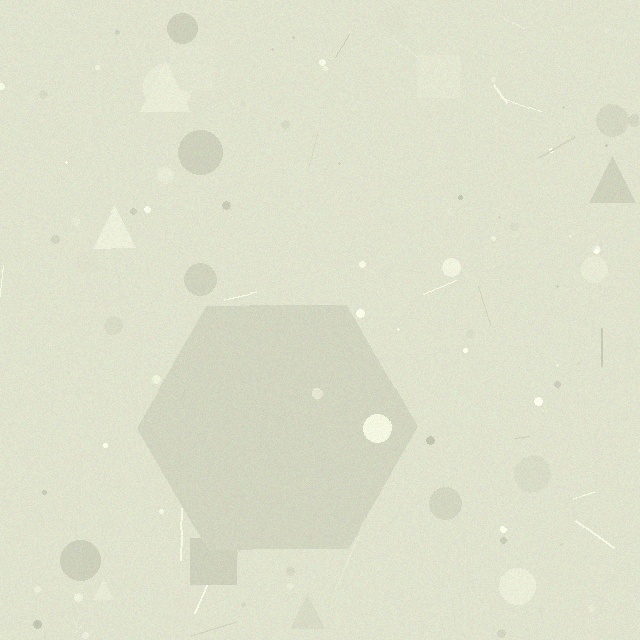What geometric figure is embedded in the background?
A hexagon is embedded in the background.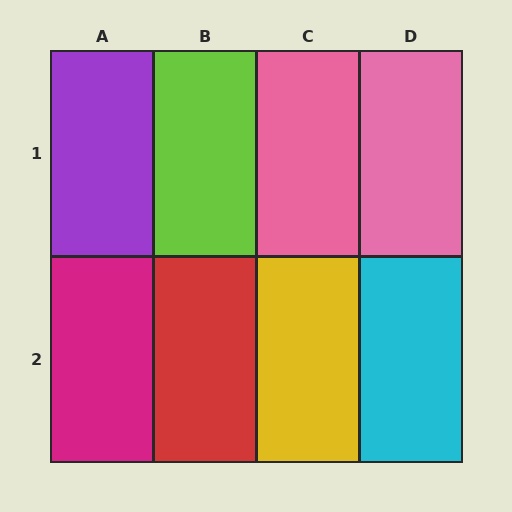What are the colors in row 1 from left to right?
Purple, lime, pink, pink.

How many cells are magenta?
1 cell is magenta.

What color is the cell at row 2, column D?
Cyan.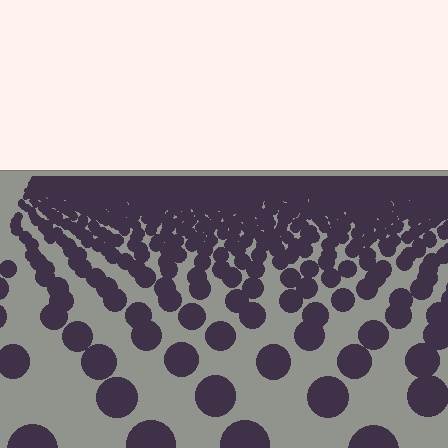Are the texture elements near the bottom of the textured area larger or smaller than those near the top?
Larger. Near the bottom, elements are closer to the viewer and appear at a bigger on-screen size.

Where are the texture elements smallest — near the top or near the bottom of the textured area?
Near the top.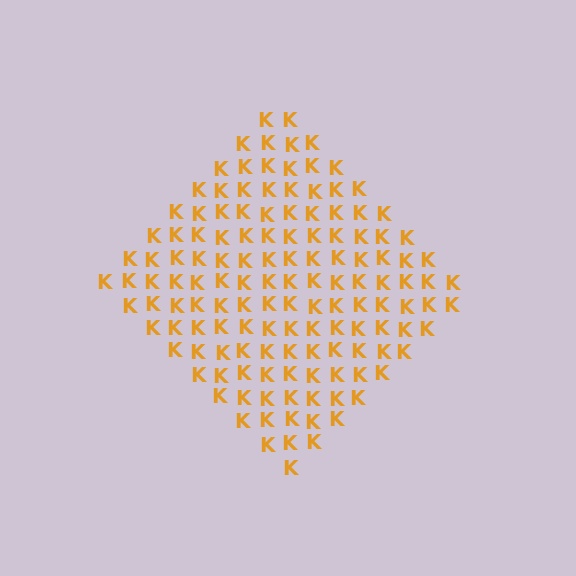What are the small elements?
The small elements are letter K's.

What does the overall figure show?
The overall figure shows a diamond.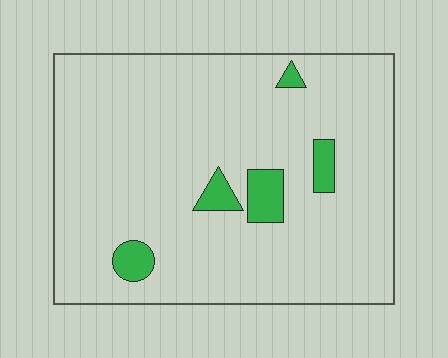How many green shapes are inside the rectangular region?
5.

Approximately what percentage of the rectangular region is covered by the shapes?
Approximately 5%.